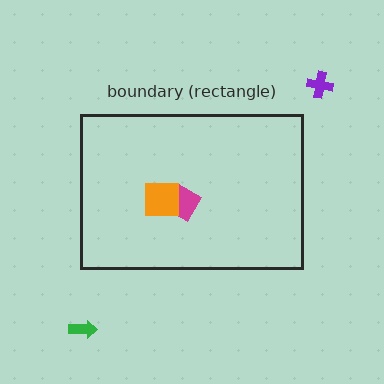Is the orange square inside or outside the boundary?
Inside.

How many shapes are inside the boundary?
2 inside, 2 outside.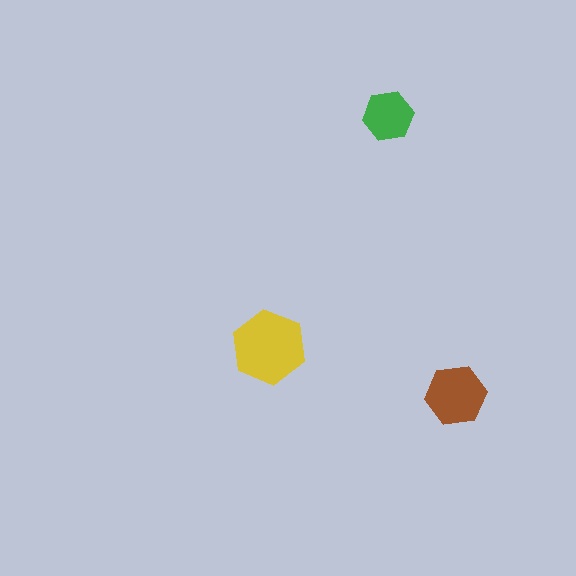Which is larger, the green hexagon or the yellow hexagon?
The yellow one.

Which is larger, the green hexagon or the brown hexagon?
The brown one.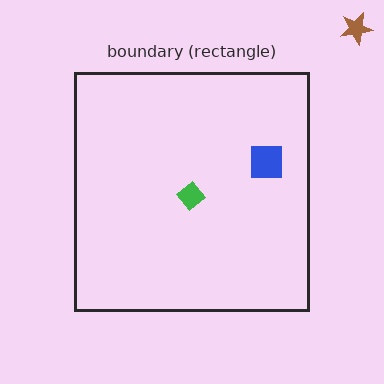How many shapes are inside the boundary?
2 inside, 1 outside.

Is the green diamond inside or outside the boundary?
Inside.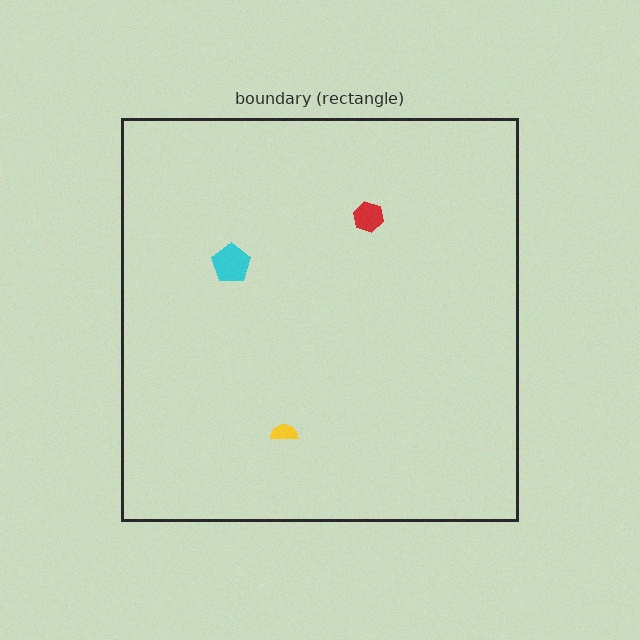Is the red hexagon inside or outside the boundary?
Inside.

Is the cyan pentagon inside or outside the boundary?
Inside.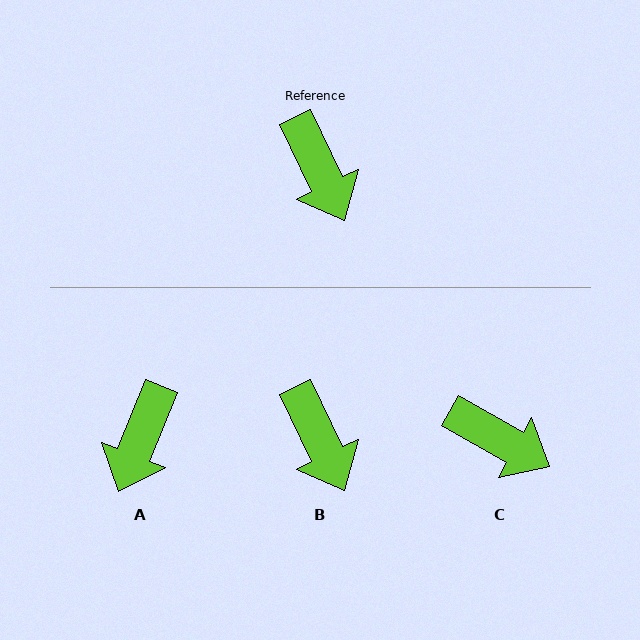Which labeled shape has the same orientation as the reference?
B.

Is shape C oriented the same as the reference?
No, it is off by about 35 degrees.